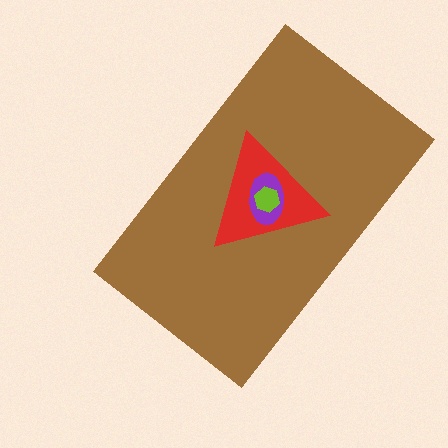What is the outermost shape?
The brown rectangle.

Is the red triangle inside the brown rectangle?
Yes.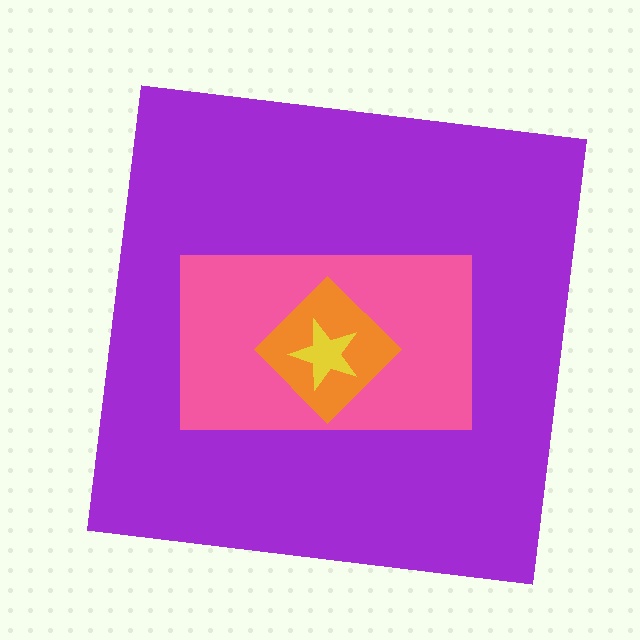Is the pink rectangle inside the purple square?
Yes.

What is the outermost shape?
The purple square.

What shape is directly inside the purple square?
The pink rectangle.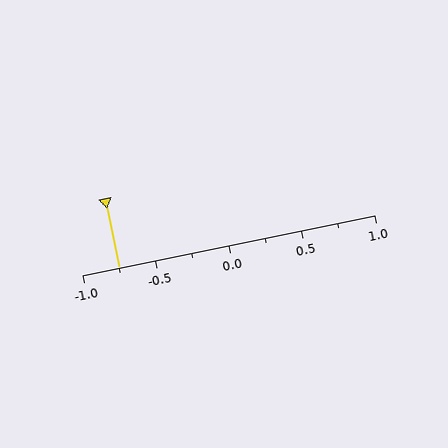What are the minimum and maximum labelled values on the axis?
The axis runs from -1.0 to 1.0.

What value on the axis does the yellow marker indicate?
The marker indicates approximately -0.75.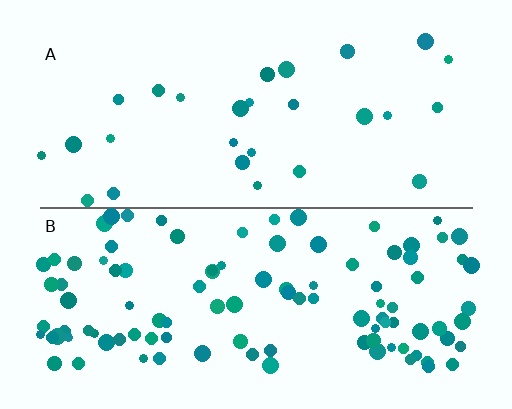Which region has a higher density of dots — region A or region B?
B (the bottom).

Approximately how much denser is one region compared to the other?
Approximately 3.9× — region B over region A.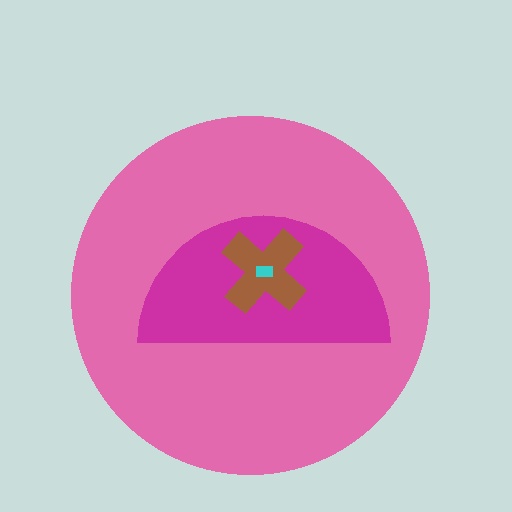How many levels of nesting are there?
4.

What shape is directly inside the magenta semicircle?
The brown cross.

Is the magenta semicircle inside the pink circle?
Yes.